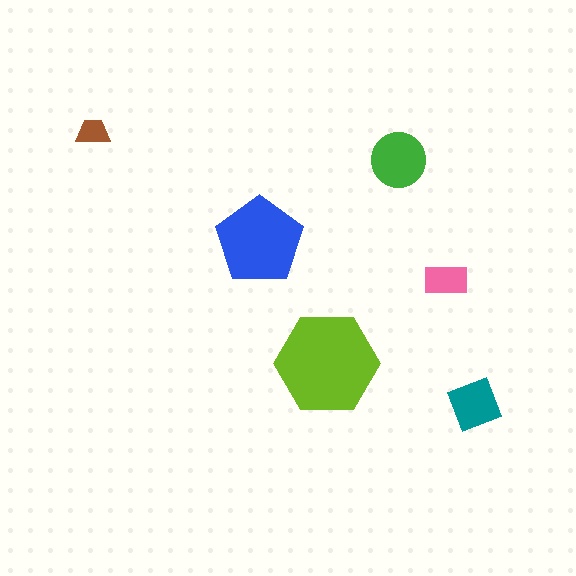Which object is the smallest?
The brown trapezoid.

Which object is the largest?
The lime hexagon.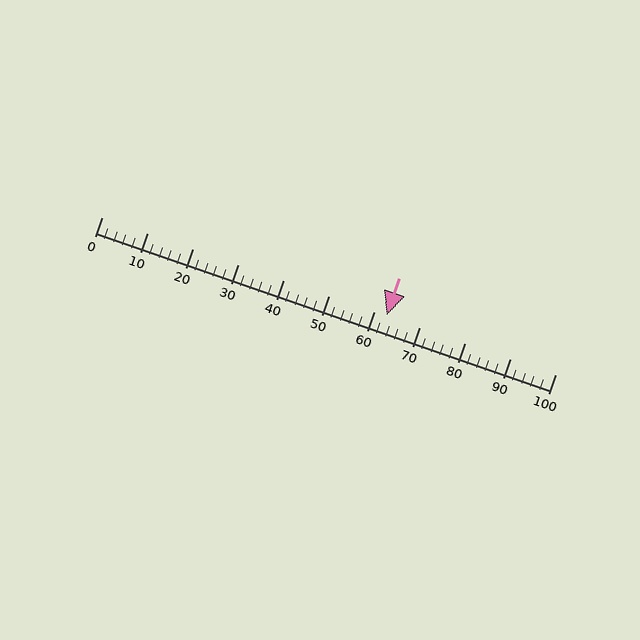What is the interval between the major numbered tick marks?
The major tick marks are spaced 10 units apart.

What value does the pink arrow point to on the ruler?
The pink arrow points to approximately 63.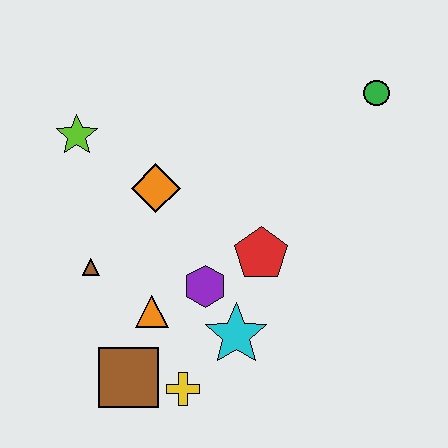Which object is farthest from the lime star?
The green circle is farthest from the lime star.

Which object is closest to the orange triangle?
The purple hexagon is closest to the orange triangle.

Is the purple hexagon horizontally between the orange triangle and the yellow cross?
No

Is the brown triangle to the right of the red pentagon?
No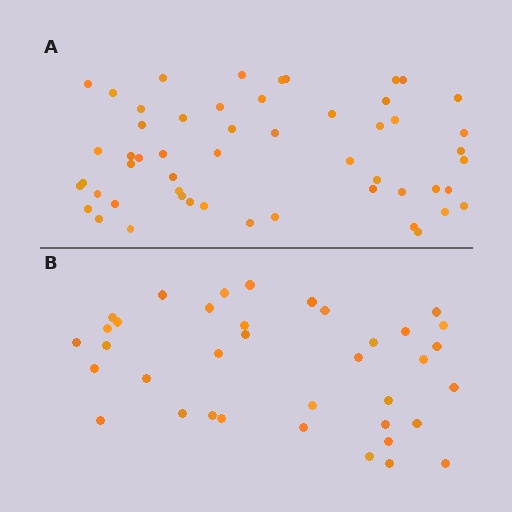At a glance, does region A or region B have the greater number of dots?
Region A (the top region) has more dots.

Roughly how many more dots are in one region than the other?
Region A has approximately 15 more dots than region B.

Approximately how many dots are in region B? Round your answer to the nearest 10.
About 40 dots. (The exact count is 37, which rounds to 40.)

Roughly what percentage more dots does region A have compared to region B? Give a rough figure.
About 45% more.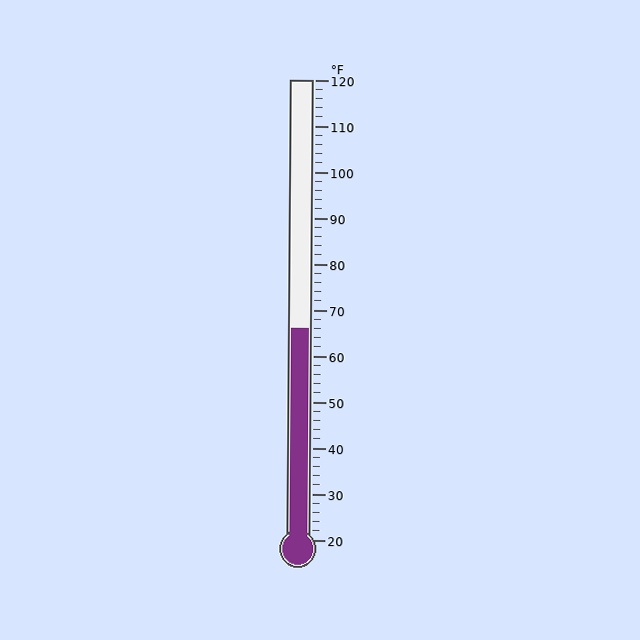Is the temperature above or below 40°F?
The temperature is above 40°F.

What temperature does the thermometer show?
The thermometer shows approximately 66°F.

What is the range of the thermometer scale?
The thermometer scale ranges from 20°F to 120°F.